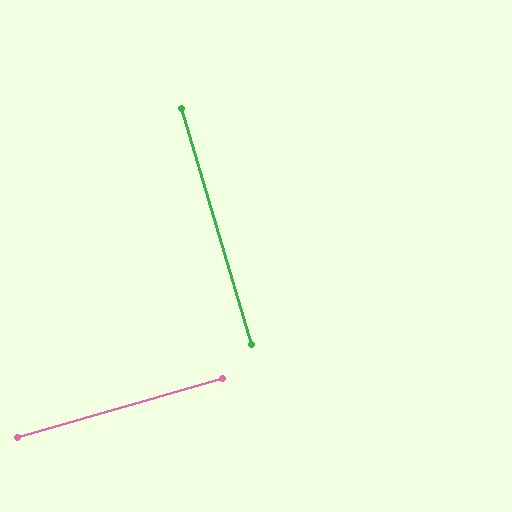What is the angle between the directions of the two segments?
Approximately 89 degrees.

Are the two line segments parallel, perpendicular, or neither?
Perpendicular — they meet at approximately 89°.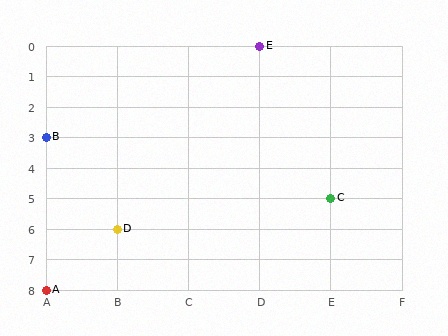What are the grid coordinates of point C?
Point C is at grid coordinates (E, 5).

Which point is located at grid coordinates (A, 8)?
Point A is at (A, 8).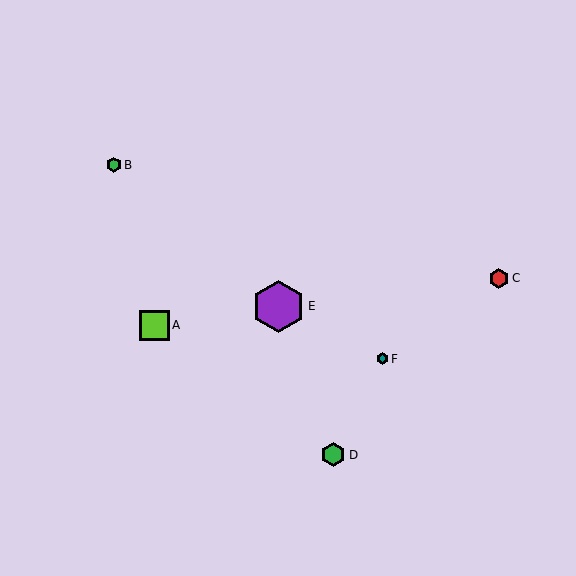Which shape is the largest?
The purple hexagon (labeled E) is the largest.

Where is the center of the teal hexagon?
The center of the teal hexagon is at (382, 359).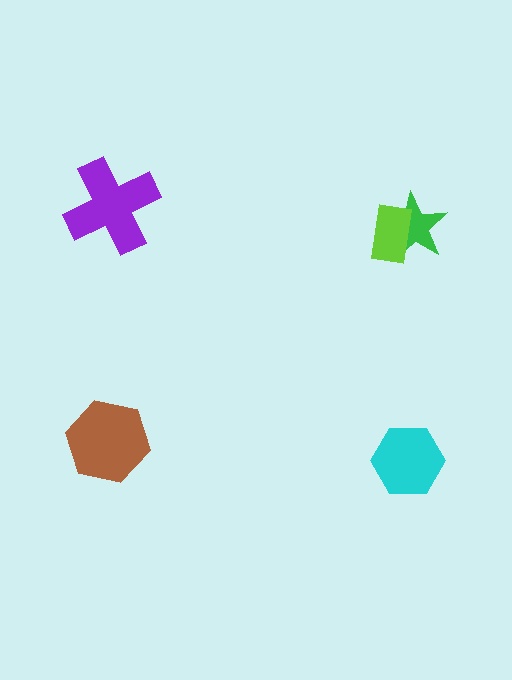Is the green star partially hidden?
Yes, it is partially covered by another shape.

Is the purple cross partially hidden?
No, no other shape covers it.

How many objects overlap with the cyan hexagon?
0 objects overlap with the cyan hexagon.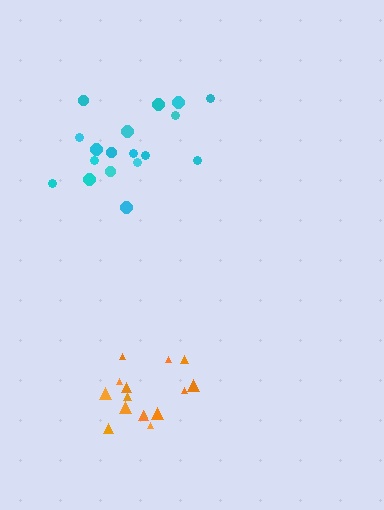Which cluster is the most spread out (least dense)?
Cyan.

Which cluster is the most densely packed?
Orange.